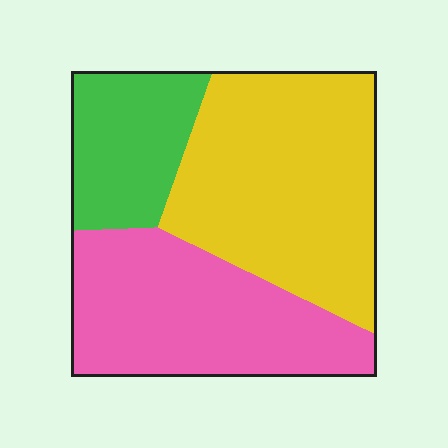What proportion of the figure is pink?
Pink takes up between a quarter and a half of the figure.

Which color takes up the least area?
Green, at roughly 20%.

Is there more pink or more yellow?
Yellow.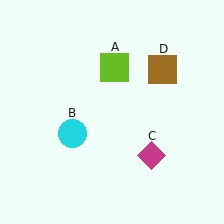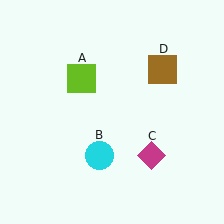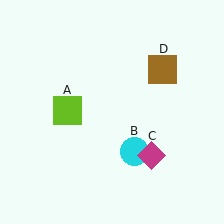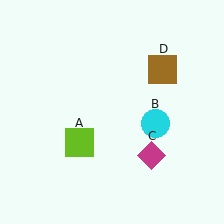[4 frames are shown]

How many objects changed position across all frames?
2 objects changed position: lime square (object A), cyan circle (object B).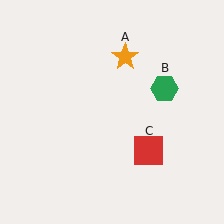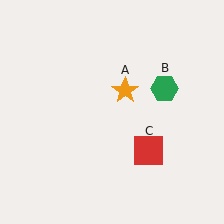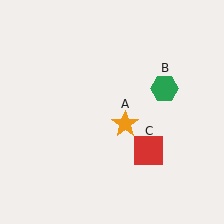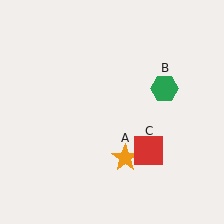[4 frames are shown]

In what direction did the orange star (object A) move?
The orange star (object A) moved down.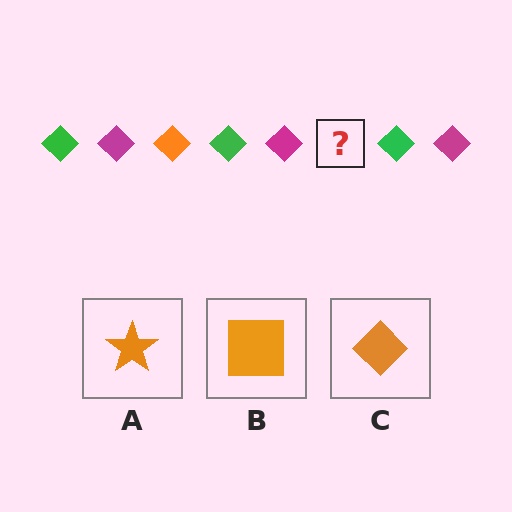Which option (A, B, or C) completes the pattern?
C.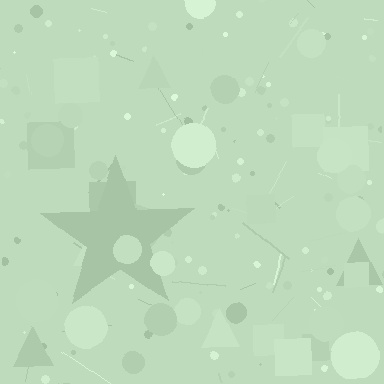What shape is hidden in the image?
A star is hidden in the image.